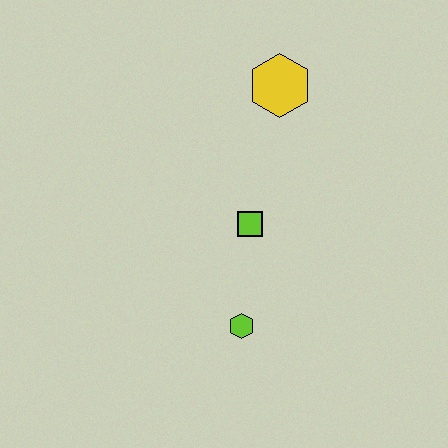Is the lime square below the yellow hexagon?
Yes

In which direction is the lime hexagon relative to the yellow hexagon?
The lime hexagon is below the yellow hexagon.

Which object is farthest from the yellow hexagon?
The lime hexagon is farthest from the yellow hexagon.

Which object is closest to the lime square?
The lime hexagon is closest to the lime square.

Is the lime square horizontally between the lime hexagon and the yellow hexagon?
Yes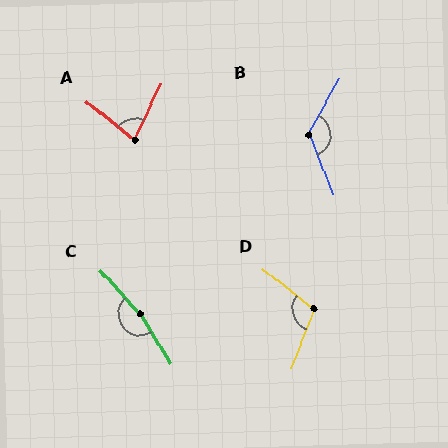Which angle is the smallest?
A, at approximately 77 degrees.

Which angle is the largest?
C, at approximately 170 degrees.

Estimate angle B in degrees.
Approximately 130 degrees.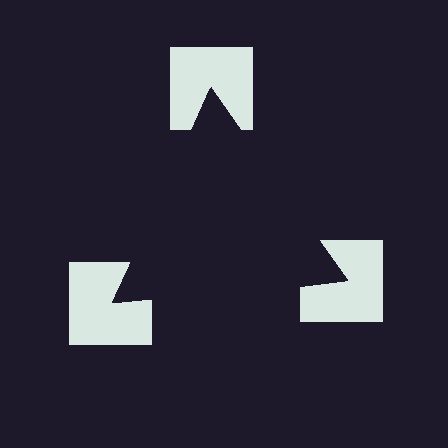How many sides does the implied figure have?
3 sides.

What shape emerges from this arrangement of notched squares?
An illusory triangle — its edges are inferred from the aligned wedge cuts in the notched squares, not physically drawn.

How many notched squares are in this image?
There are 3 — one at each vertex of the illusory triangle.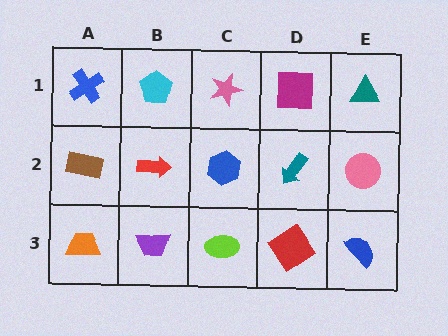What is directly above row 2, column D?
A magenta square.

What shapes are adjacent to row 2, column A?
A blue cross (row 1, column A), an orange trapezoid (row 3, column A), a red arrow (row 2, column B).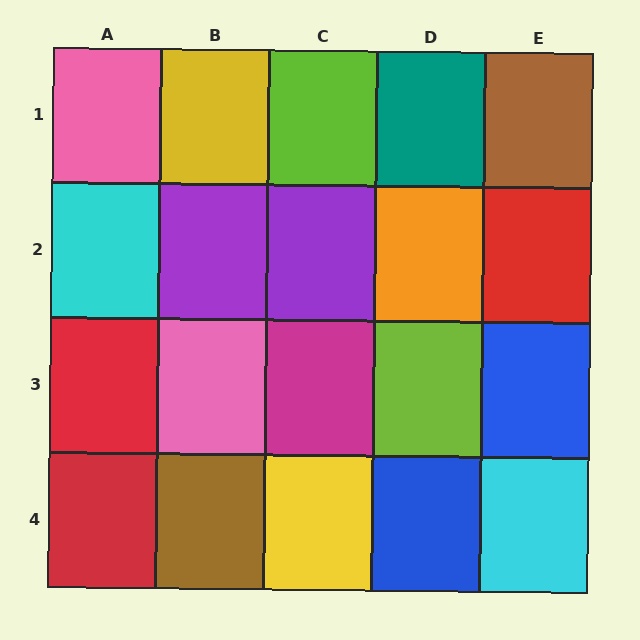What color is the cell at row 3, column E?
Blue.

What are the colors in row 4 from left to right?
Red, brown, yellow, blue, cyan.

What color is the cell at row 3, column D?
Lime.